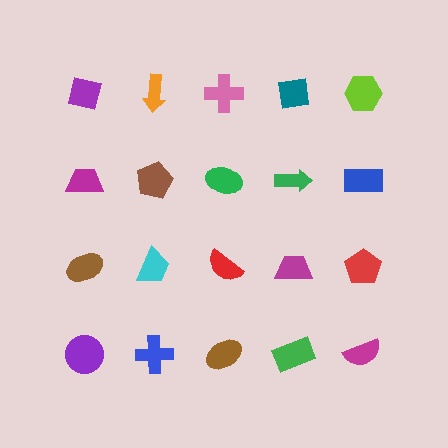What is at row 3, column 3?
A red semicircle.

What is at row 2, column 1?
A magenta trapezoid.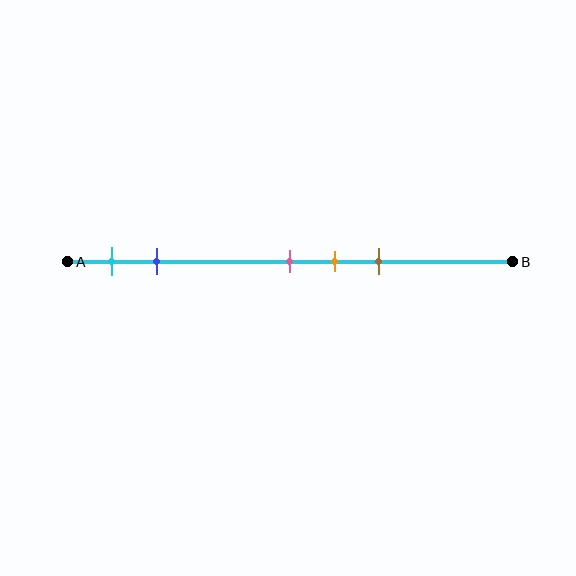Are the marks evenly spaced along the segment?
No, the marks are not evenly spaced.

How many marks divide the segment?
There are 5 marks dividing the segment.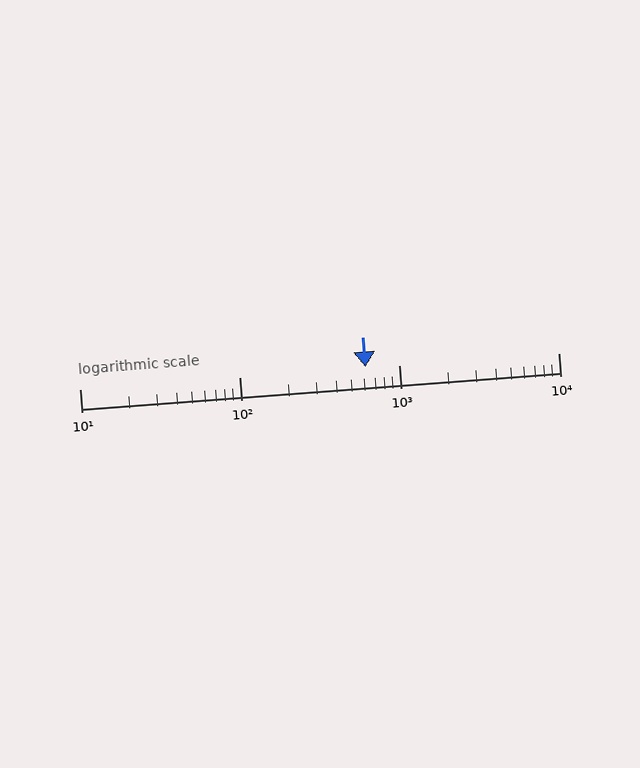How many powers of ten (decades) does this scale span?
The scale spans 3 decades, from 10 to 10000.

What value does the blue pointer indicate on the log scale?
The pointer indicates approximately 620.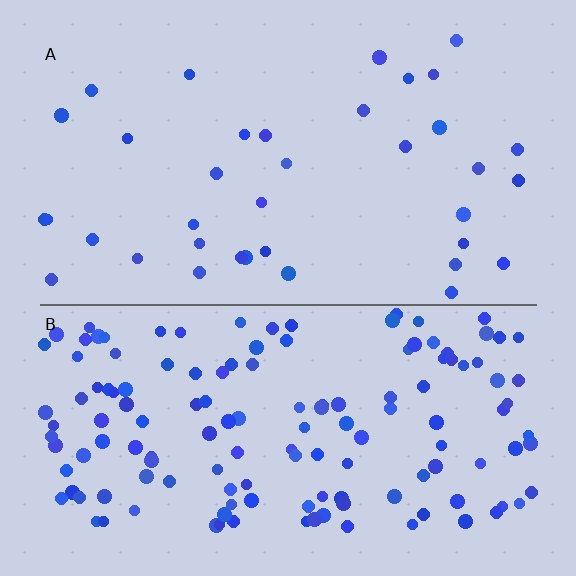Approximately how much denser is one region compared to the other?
Approximately 3.8× — region B over region A.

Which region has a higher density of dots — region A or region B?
B (the bottom).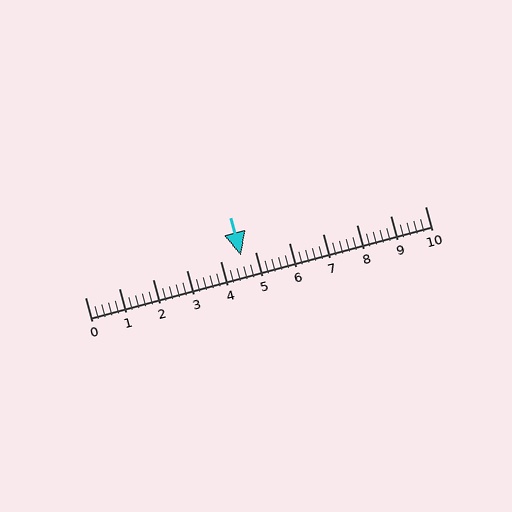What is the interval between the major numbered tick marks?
The major tick marks are spaced 1 units apart.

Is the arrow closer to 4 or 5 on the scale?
The arrow is closer to 5.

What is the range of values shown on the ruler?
The ruler shows values from 0 to 10.